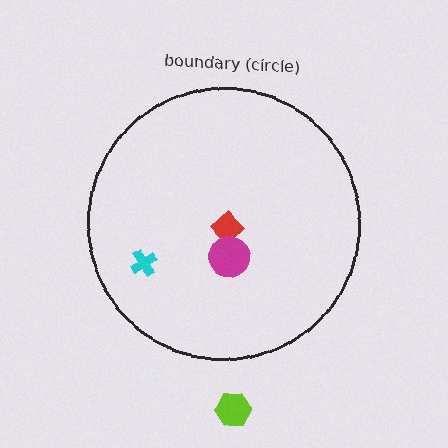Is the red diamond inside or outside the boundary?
Inside.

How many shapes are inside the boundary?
3 inside, 1 outside.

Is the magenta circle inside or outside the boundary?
Inside.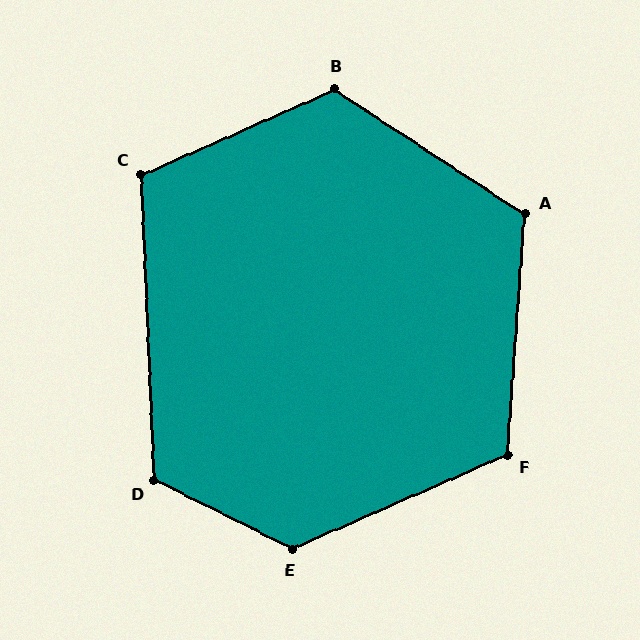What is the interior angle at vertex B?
Approximately 123 degrees (obtuse).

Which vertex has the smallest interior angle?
C, at approximately 111 degrees.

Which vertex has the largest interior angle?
E, at approximately 130 degrees.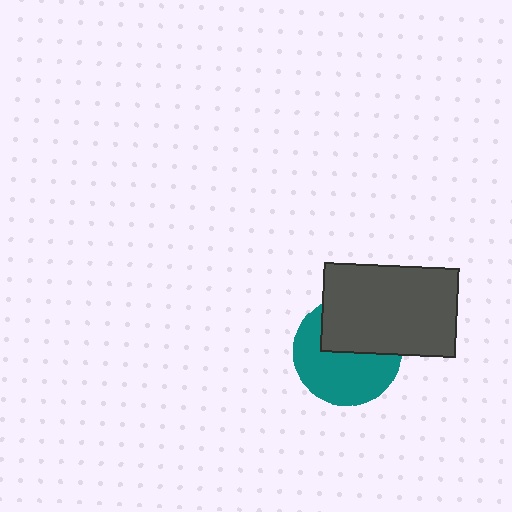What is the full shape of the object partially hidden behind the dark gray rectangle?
The partially hidden object is a teal circle.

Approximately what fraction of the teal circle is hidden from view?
Roughly 42% of the teal circle is hidden behind the dark gray rectangle.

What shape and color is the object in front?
The object in front is a dark gray rectangle.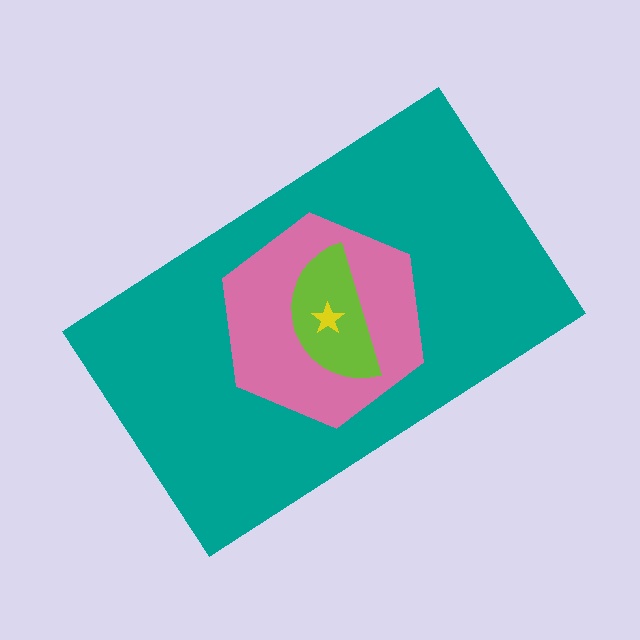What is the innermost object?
The yellow star.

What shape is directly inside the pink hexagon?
The lime semicircle.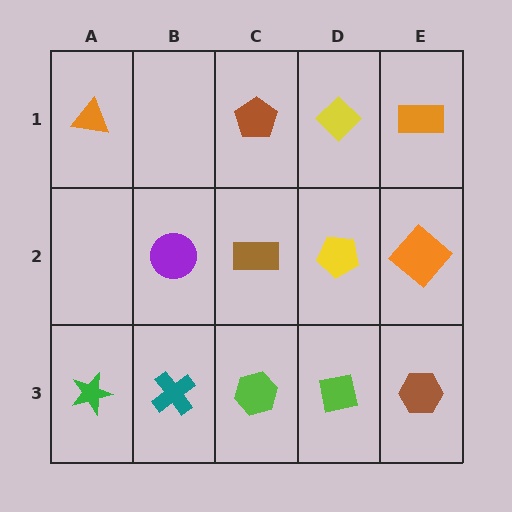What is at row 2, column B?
A purple circle.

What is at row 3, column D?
A lime square.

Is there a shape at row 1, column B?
No, that cell is empty.